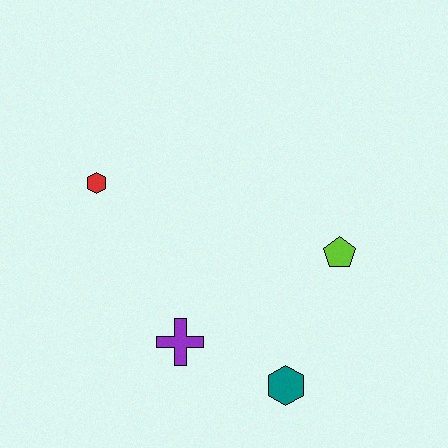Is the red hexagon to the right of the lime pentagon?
No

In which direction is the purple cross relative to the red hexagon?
The purple cross is below the red hexagon.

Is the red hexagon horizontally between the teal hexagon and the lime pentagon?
No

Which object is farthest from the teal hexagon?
The red hexagon is farthest from the teal hexagon.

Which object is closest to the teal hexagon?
The purple cross is closest to the teal hexagon.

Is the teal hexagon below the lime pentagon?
Yes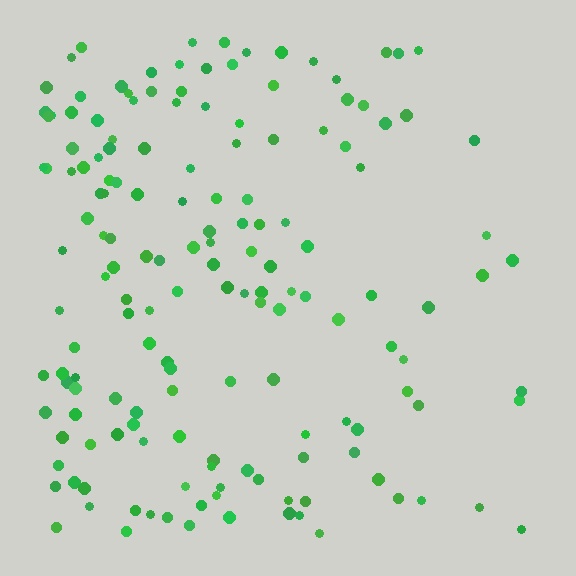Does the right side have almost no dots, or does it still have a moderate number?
Still a moderate number, just noticeably fewer than the left.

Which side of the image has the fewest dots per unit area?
The right.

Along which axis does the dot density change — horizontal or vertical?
Horizontal.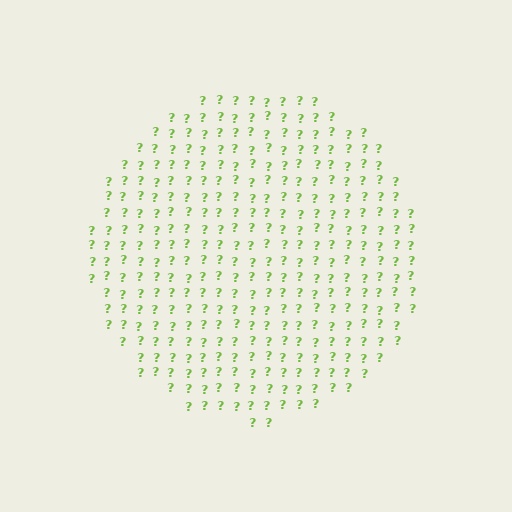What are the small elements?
The small elements are question marks.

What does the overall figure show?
The overall figure shows a circle.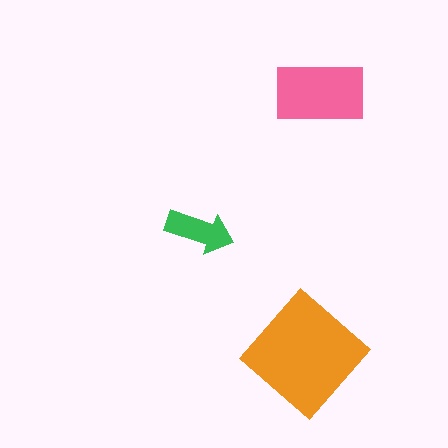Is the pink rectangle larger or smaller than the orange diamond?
Smaller.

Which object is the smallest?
The green arrow.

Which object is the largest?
The orange diamond.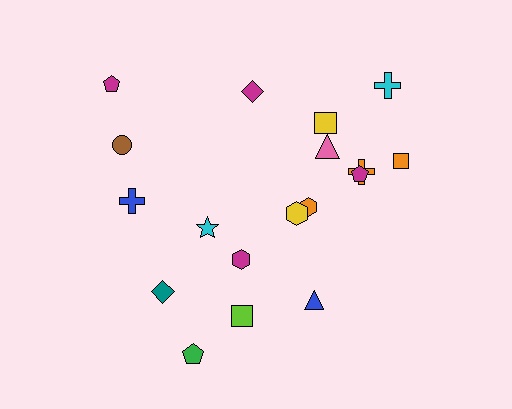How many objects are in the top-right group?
There are 7 objects.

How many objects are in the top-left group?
There are 4 objects.